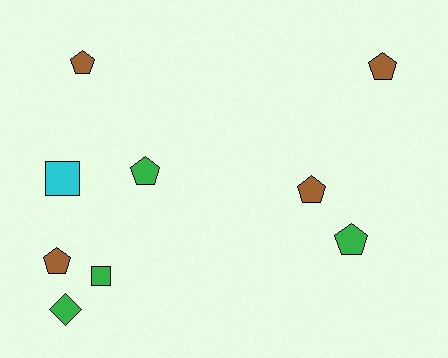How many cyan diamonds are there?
There are no cyan diamonds.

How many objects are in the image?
There are 9 objects.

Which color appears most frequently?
Green, with 4 objects.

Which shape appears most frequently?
Pentagon, with 6 objects.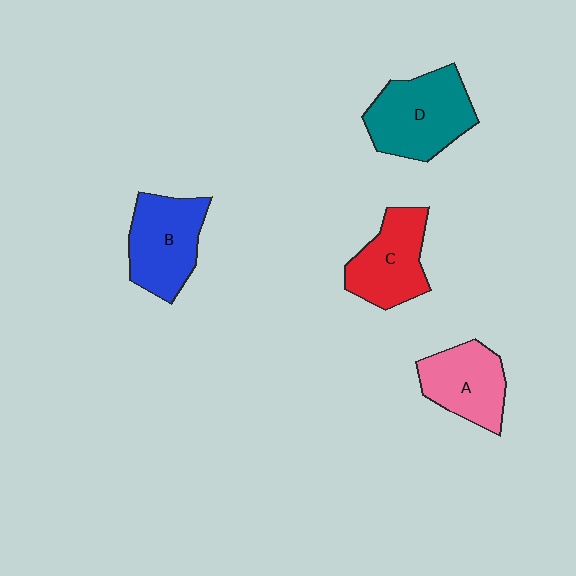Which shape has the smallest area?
Shape A (pink).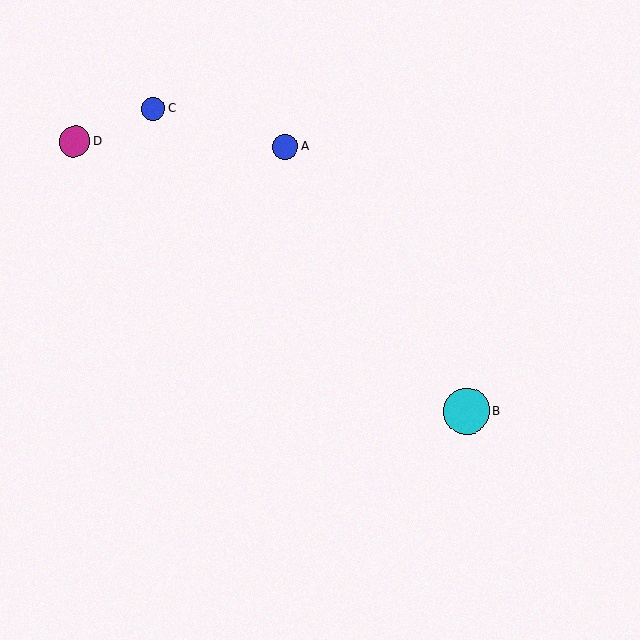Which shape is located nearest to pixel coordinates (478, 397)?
The cyan circle (labeled B) at (466, 411) is nearest to that location.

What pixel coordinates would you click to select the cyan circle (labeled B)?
Click at (466, 411) to select the cyan circle B.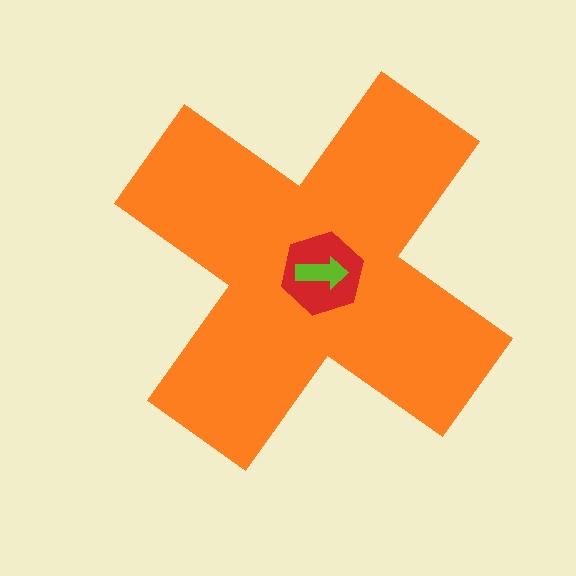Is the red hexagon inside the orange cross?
Yes.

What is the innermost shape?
The lime arrow.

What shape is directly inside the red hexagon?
The lime arrow.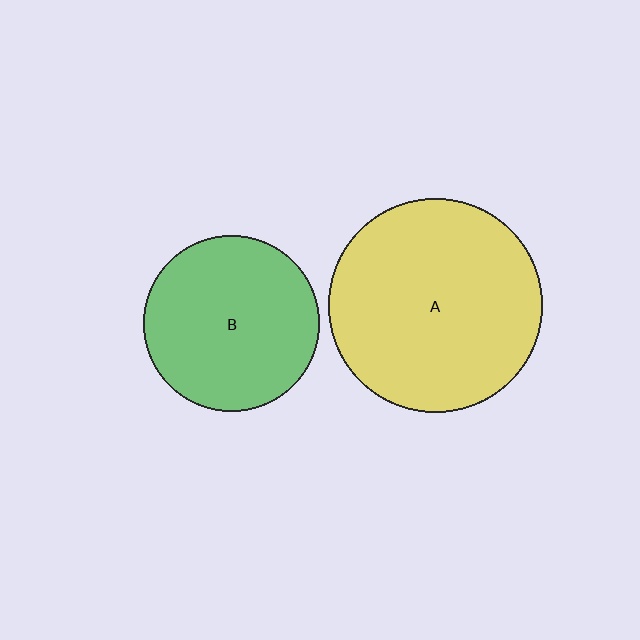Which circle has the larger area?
Circle A (yellow).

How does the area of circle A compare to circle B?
Approximately 1.5 times.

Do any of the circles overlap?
No, none of the circles overlap.